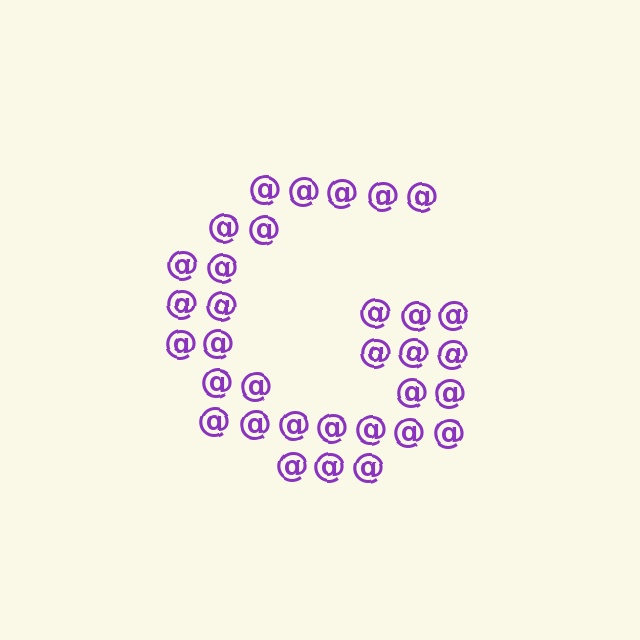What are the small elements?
The small elements are at signs.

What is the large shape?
The large shape is the letter G.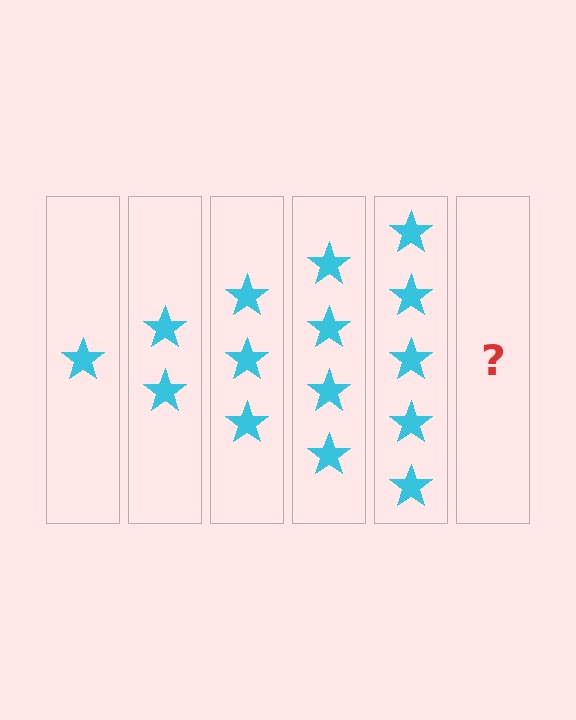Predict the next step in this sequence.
The next step is 6 stars.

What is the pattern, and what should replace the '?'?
The pattern is that each step adds one more star. The '?' should be 6 stars.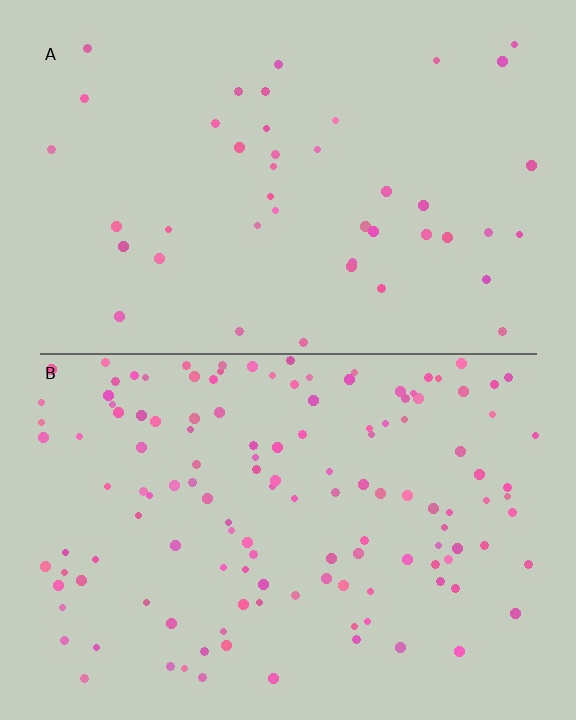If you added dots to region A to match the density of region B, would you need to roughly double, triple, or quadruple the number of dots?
Approximately triple.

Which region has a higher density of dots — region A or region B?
B (the bottom).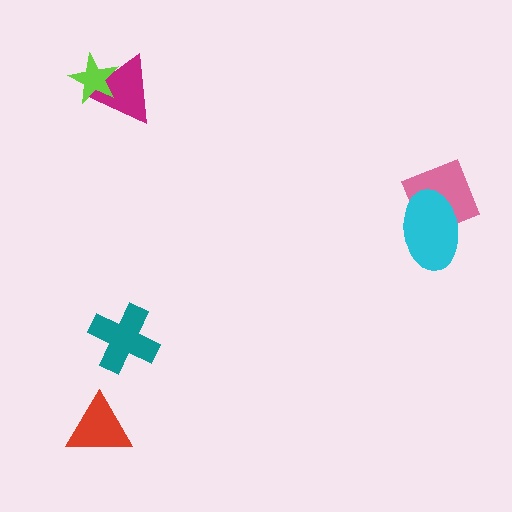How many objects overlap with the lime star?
1 object overlaps with the lime star.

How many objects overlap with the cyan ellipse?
1 object overlaps with the cyan ellipse.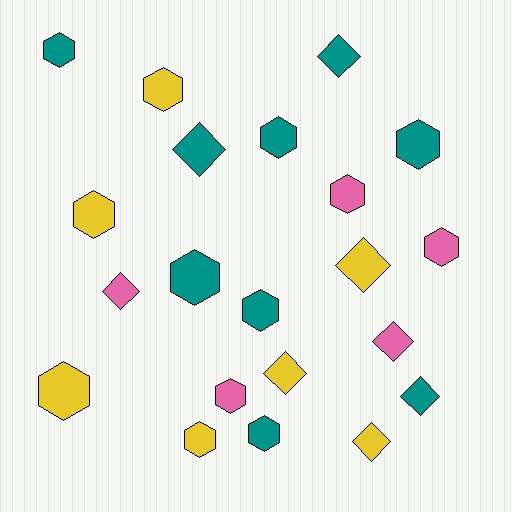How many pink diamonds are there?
There are 2 pink diamonds.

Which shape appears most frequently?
Hexagon, with 13 objects.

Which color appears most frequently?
Teal, with 9 objects.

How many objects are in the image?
There are 21 objects.